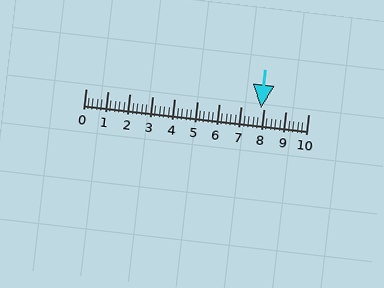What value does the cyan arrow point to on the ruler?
The cyan arrow points to approximately 7.9.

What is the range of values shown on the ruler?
The ruler shows values from 0 to 10.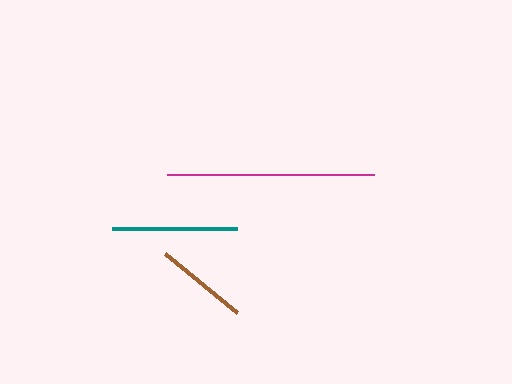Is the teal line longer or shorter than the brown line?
The teal line is longer than the brown line.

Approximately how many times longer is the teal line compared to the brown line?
The teal line is approximately 1.3 times the length of the brown line.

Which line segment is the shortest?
The brown line is the shortest at approximately 93 pixels.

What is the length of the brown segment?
The brown segment is approximately 93 pixels long.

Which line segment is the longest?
The magenta line is the longest at approximately 208 pixels.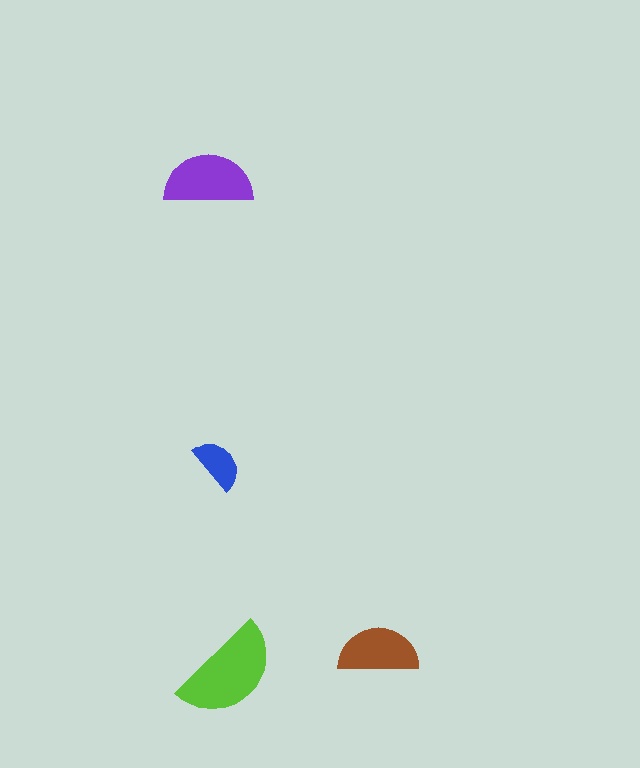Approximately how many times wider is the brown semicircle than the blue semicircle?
About 1.5 times wider.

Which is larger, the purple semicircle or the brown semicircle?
The purple one.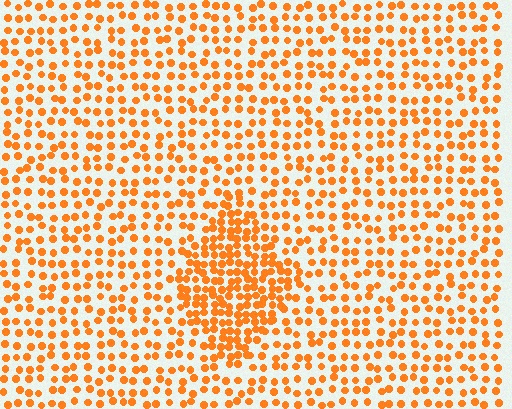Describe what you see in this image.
The image contains small orange elements arranged at two different densities. A diamond-shaped region is visible where the elements are more densely packed than the surrounding area.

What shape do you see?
I see a diamond.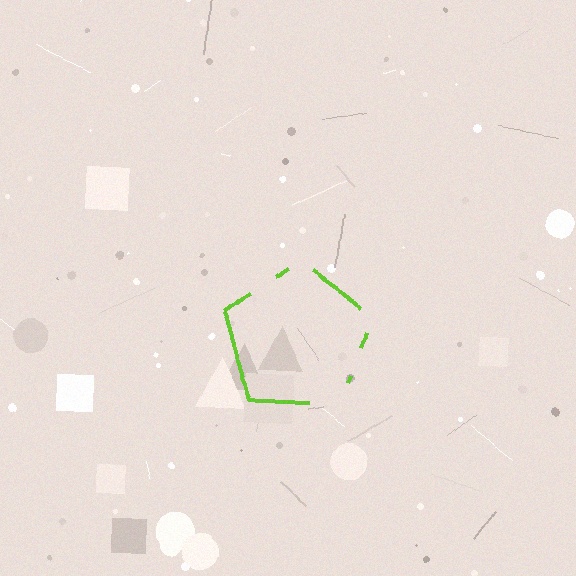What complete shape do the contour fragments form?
The contour fragments form a pentagon.